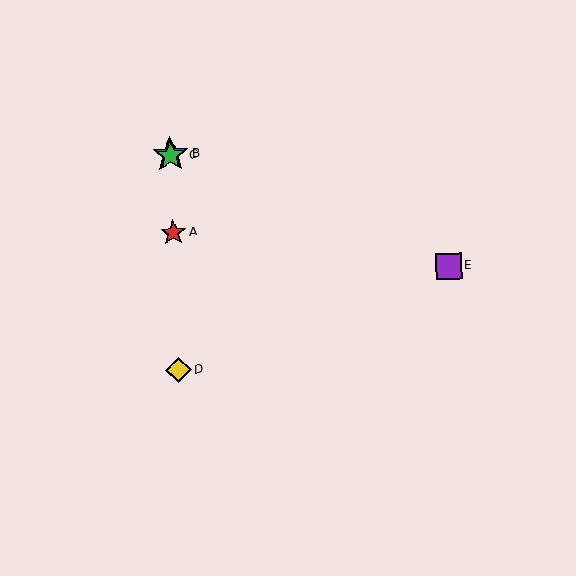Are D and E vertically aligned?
No, D is at x≈179 and E is at x≈449.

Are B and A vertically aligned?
Yes, both are at x≈170.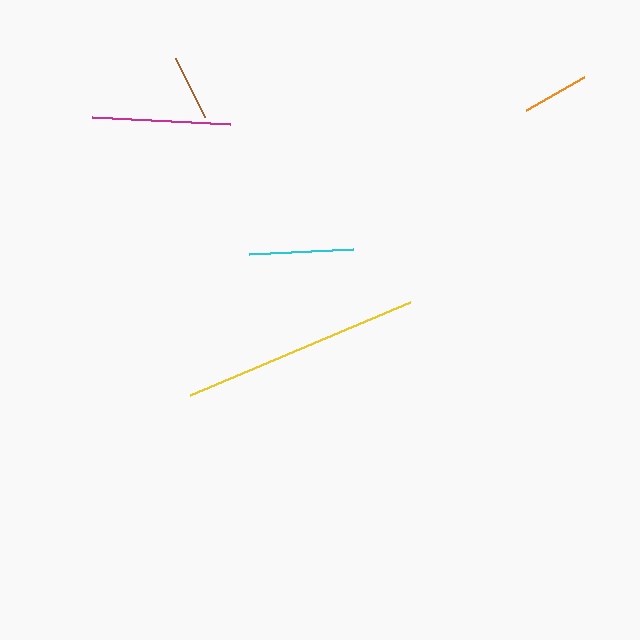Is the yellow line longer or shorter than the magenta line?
The yellow line is longer than the magenta line.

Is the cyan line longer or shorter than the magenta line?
The magenta line is longer than the cyan line.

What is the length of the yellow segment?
The yellow segment is approximately 239 pixels long.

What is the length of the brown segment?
The brown segment is approximately 65 pixels long.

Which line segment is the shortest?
The brown line is the shortest at approximately 65 pixels.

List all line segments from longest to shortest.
From longest to shortest: yellow, magenta, cyan, orange, brown.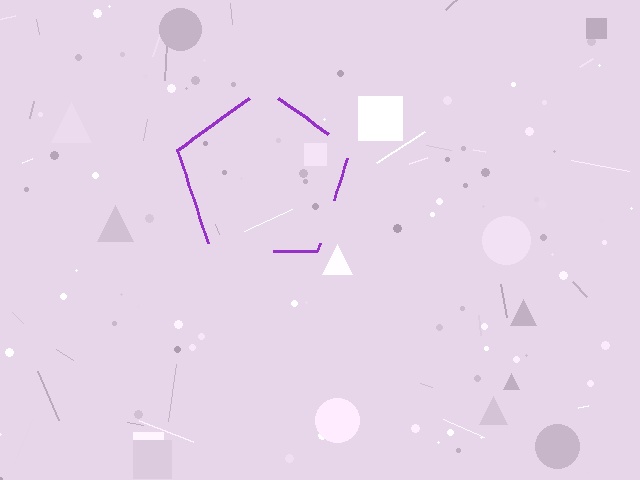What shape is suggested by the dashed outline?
The dashed outline suggests a pentagon.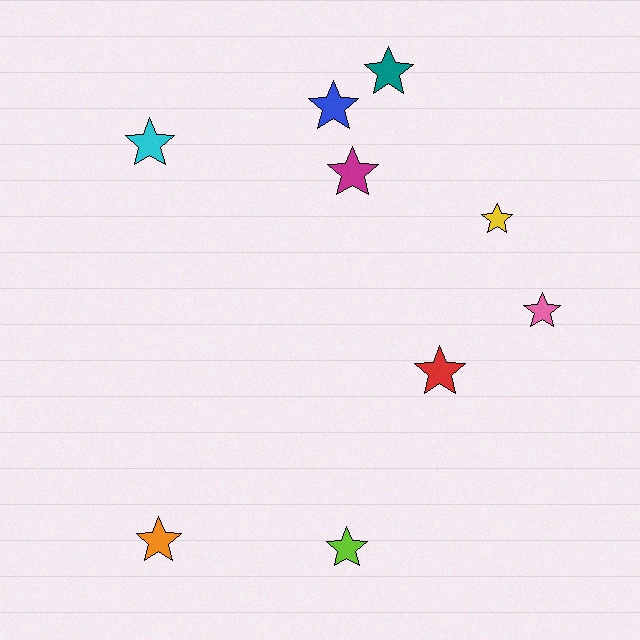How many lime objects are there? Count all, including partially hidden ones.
There is 1 lime object.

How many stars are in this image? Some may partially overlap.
There are 9 stars.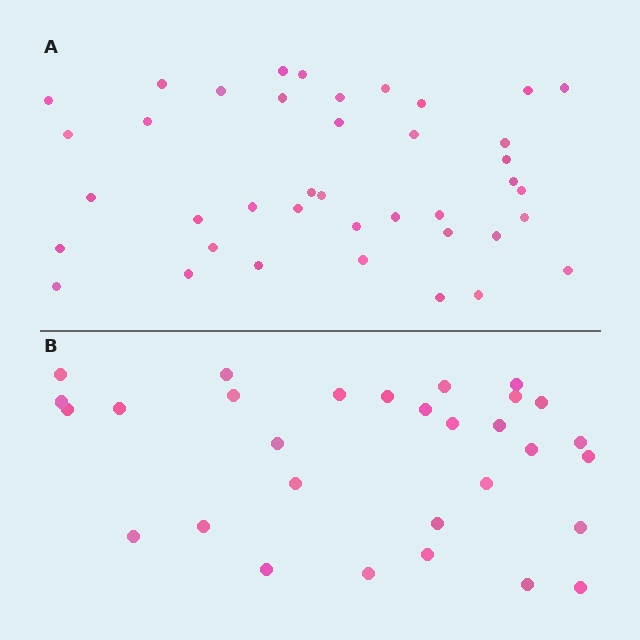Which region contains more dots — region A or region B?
Region A (the top region) has more dots.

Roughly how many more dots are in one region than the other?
Region A has roughly 10 or so more dots than region B.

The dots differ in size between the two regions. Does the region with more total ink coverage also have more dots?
No. Region B has more total ink coverage because its dots are larger, but region A actually contains more individual dots. Total area can be misleading — the number of items is what matters here.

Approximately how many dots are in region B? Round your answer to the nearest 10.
About 30 dots.